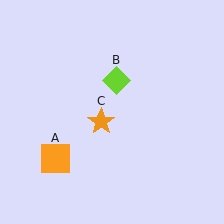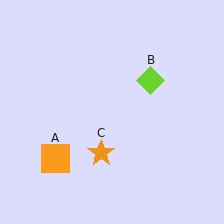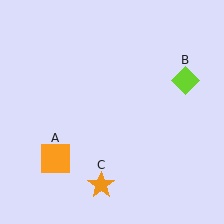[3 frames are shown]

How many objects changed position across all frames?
2 objects changed position: lime diamond (object B), orange star (object C).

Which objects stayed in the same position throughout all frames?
Orange square (object A) remained stationary.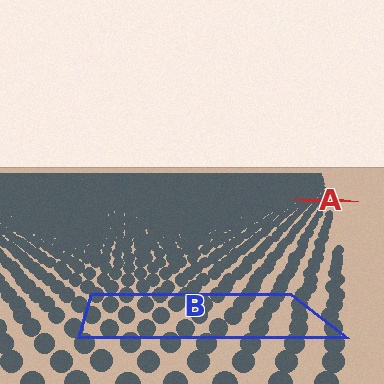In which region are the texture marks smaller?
The texture marks are smaller in region A, because it is farther away.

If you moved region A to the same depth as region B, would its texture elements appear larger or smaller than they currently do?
They would appear larger. At a closer depth, the same texture elements are projected at a bigger on-screen size.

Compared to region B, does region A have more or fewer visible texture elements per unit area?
Region A has more texture elements per unit area — they are packed more densely because it is farther away.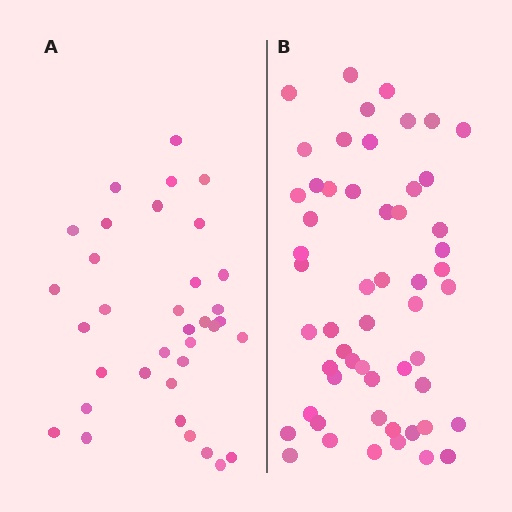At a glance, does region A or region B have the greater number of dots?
Region B (the right region) has more dots.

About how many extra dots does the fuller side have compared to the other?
Region B has approximately 20 more dots than region A.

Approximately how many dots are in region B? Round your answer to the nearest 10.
About 60 dots. (The exact count is 55, which rounds to 60.)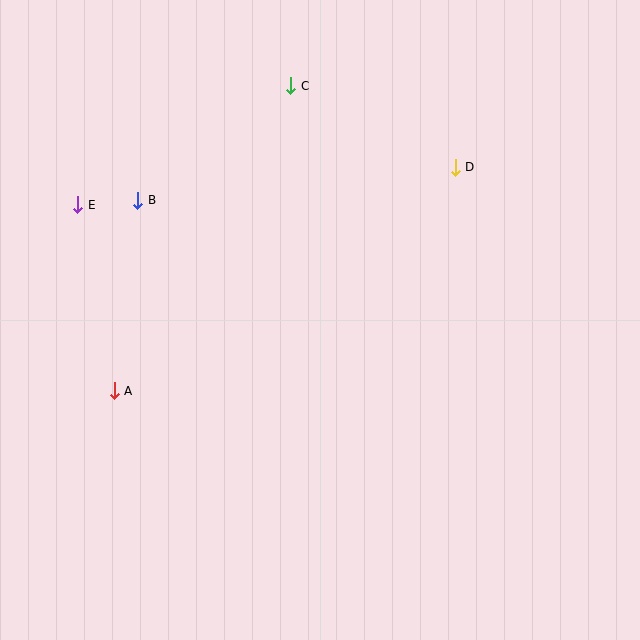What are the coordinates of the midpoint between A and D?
The midpoint between A and D is at (285, 279).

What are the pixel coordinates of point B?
Point B is at (138, 200).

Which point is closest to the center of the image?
Point D at (455, 167) is closest to the center.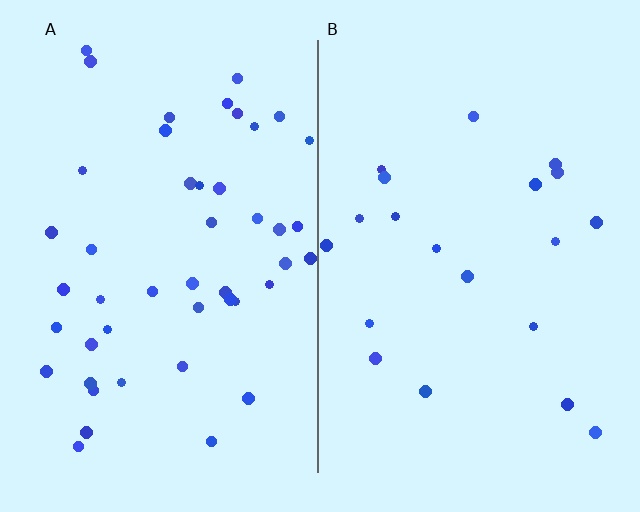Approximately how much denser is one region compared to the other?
Approximately 2.3× — region A over region B.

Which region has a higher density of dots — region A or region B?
A (the left).